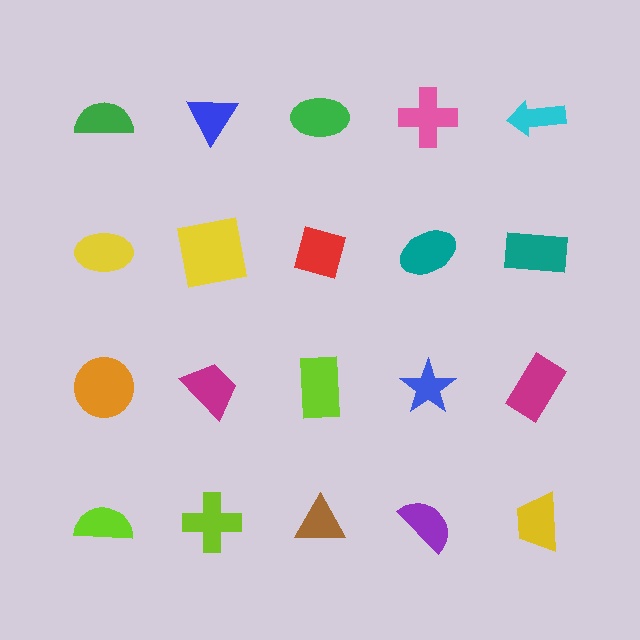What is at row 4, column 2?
A lime cross.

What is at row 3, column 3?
A lime rectangle.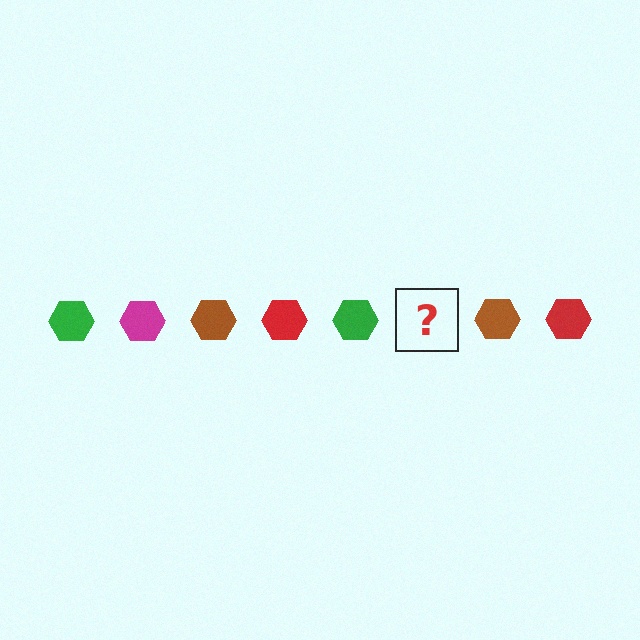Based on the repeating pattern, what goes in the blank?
The blank should be a magenta hexagon.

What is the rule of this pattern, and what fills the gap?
The rule is that the pattern cycles through green, magenta, brown, red hexagons. The gap should be filled with a magenta hexagon.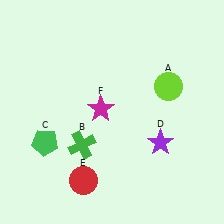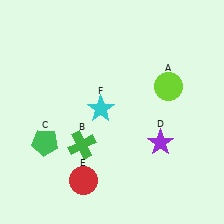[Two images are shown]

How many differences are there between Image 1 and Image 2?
There is 1 difference between the two images.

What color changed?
The star (F) changed from magenta in Image 1 to cyan in Image 2.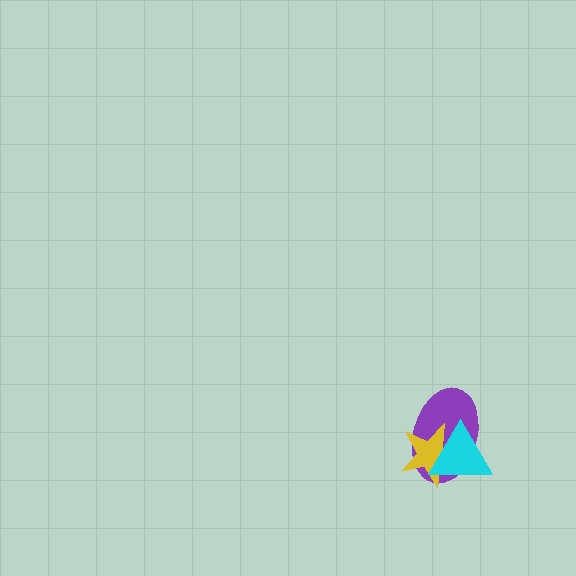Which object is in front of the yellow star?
The cyan triangle is in front of the yellow star.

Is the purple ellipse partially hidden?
Yes, it is partially covered by another shape.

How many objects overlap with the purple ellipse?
2 objects overlap with the purple ellipse.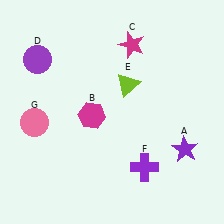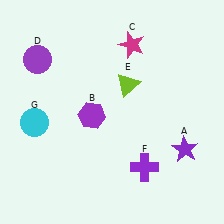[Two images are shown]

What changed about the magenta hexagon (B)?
In Image 1, B is magenta. In Image 2, it changed to purple.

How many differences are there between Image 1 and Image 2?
There are 2 differences between the two images.